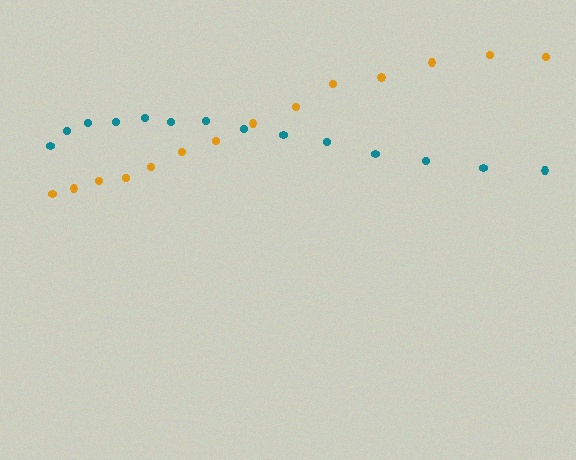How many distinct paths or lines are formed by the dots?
There are 2 distinct paths.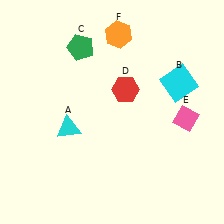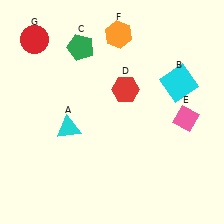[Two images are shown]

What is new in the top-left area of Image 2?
A red circle (G) was added in the top-left area of Image 2.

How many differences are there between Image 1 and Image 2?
There is 1 difference between the two images.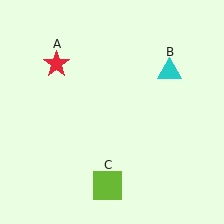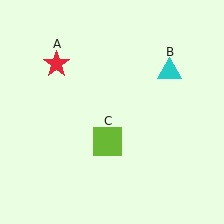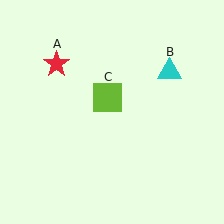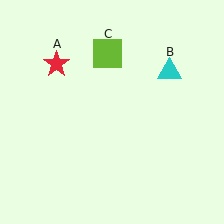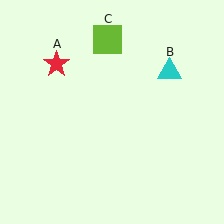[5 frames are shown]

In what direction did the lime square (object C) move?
The lime square (object C) moved up.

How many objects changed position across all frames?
1 object changed position: lime square (object C).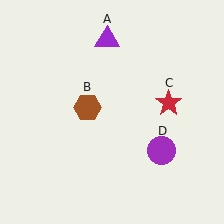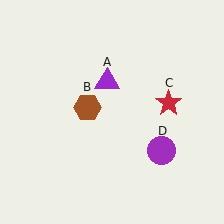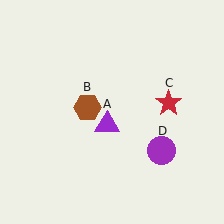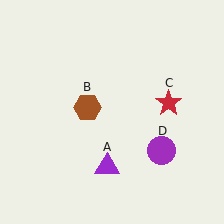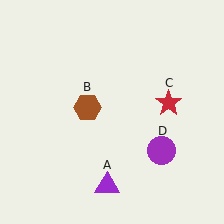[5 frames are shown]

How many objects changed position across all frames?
1 object changed position: purple triangle (object A).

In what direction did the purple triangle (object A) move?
The purple triangle (object A) moved down.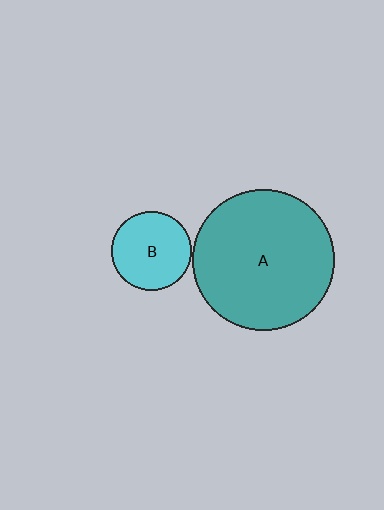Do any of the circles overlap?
No, none of the circles overlap.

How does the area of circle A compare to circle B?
Approximately 3.2 times.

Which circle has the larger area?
Circle A (teal).